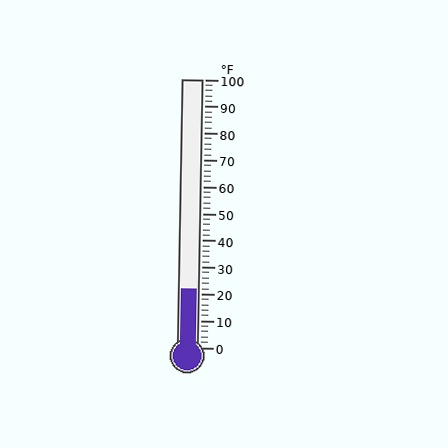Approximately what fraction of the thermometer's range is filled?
The thermometer is filled to approximately 20% of its range.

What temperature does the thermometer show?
The thermometer shows approximately 22°F.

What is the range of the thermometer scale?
The thermometer scale ranges from 0°F to 100°F.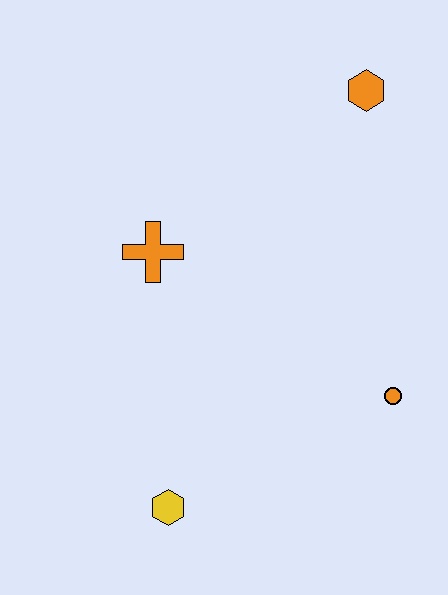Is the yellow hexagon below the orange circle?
Yes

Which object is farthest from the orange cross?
The orange circle is farthest from the orange cross.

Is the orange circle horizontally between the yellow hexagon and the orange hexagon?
No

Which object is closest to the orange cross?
The yellow hexagon is closest to the orange cross.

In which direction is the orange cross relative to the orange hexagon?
The orange cross is to the left of the orange hexagon.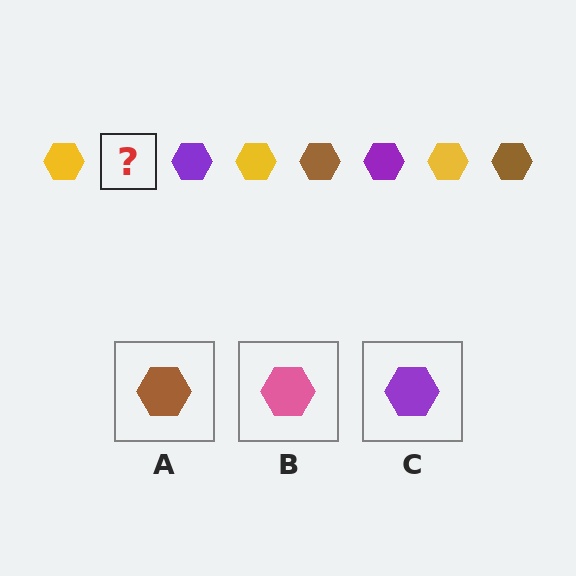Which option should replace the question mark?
Option A.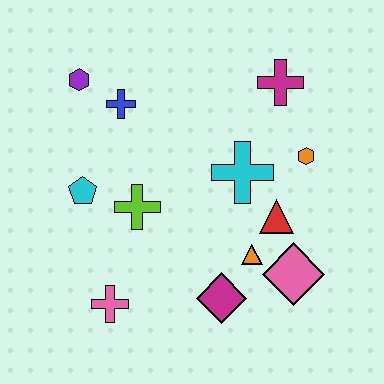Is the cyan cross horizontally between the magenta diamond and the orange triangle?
Yes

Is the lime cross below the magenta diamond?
No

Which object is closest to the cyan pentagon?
The lime cross is closest to the cyan pentagon.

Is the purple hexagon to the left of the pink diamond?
Yes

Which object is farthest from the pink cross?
The magenta cross is farthest from the pink cross.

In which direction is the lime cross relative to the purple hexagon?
The lime cross is below the purple hexagon.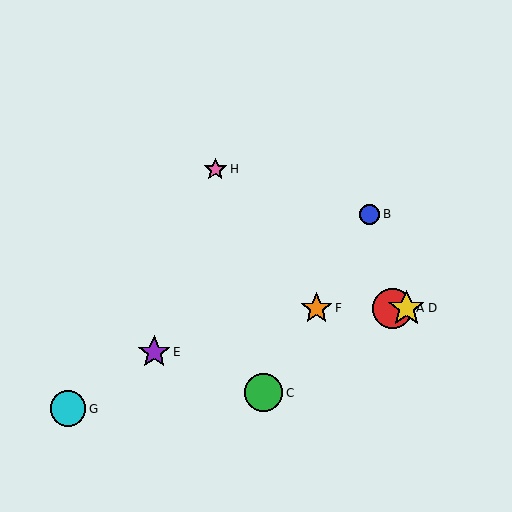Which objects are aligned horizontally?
Objects A, D, F are aligned horizontally.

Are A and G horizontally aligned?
No, A is at y≈308 and G is at y≈409.